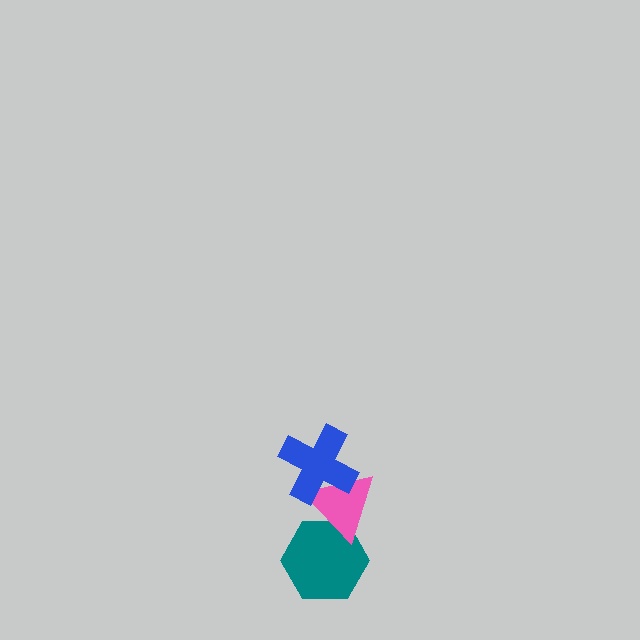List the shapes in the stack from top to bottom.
From top to bottom: the blue cross, the pink triangle, the teal hexagon.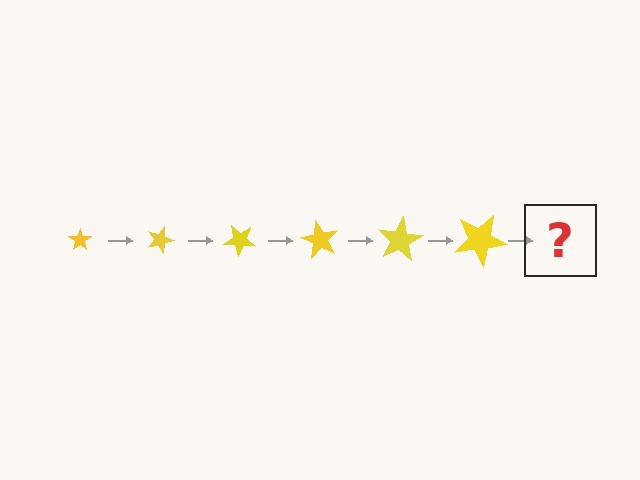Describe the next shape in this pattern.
It should be a star, larger than the previous one and rotated 120 degrees from the start.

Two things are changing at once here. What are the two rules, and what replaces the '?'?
The two rules are that the star grows larger each step and it rotates 20 degrees each step. The '?' should be a star, larger than the previous one and rotated 120 degrees from the start.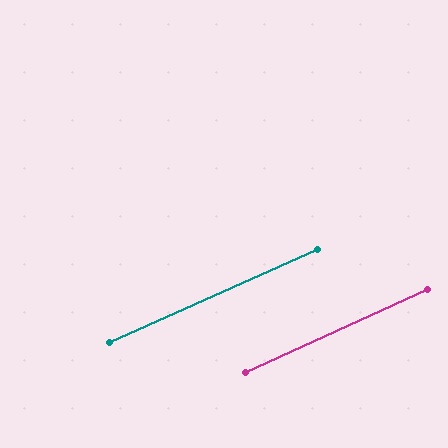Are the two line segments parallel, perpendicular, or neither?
Parallel — their directions differ by only 0.2°.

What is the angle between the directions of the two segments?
Approximately 0 degrees.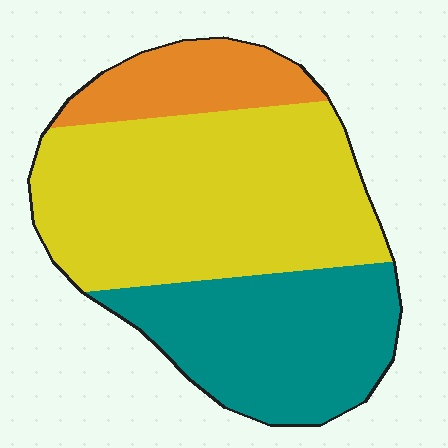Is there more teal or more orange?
Teal.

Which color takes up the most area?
Yellow, at roughly 55%.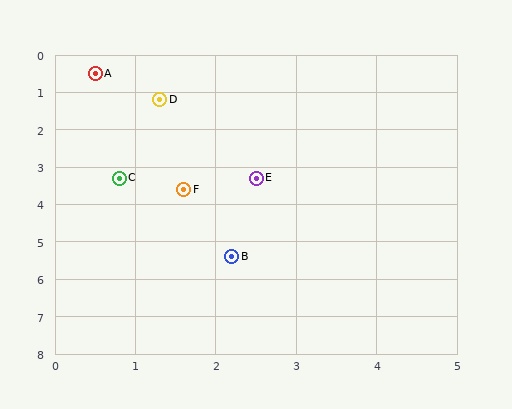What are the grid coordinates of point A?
Point A is at approximately (0.5, 0.5).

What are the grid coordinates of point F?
Point F is at approximately (1.6, 3.6).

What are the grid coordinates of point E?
Point E is at approximately (2.5, 3.3).